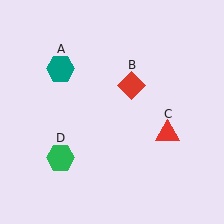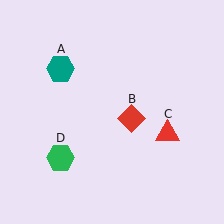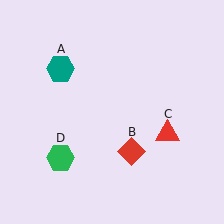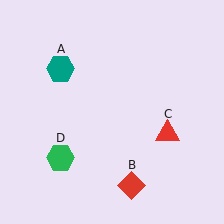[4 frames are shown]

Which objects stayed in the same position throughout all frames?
Teal hexagon (object A) and red triangle (object C) and green hexagon (object D) remained stationary.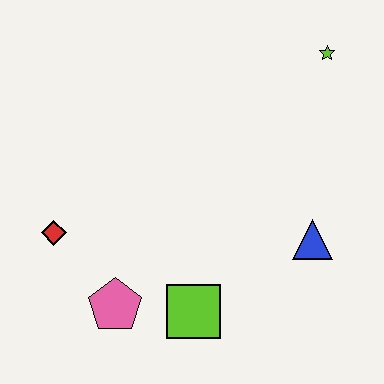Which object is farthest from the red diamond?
The lime star is farthest from the red diamond.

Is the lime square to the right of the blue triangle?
No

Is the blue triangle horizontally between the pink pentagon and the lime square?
No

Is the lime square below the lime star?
Yes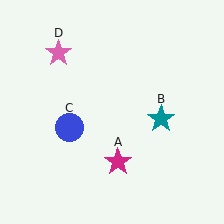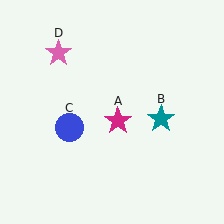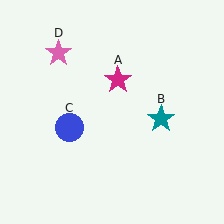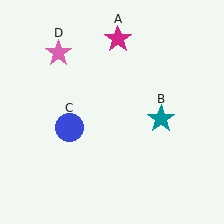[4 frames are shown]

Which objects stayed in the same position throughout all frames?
Teal star (object B) and blue circle (object C) and pink star (object D) remained stationary.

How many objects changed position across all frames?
1 object changed position: magenta star (object A).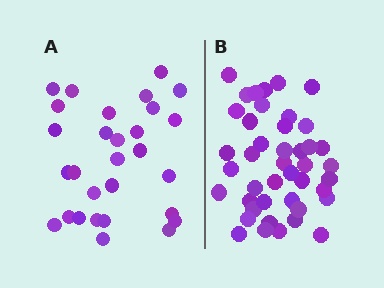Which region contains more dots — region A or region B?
Region B (the right region) has more dots.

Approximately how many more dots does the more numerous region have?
Region B has approximately 15 more dots than region A.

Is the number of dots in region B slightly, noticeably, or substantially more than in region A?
Region B has substantially more. The ratio is roughly 1.5 to 1.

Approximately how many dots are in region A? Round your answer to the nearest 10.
About 30 dots. (The exact count is 29, which rounds to 30.)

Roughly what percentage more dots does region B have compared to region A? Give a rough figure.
About 50% more.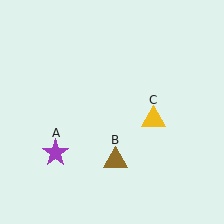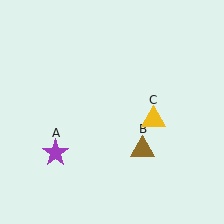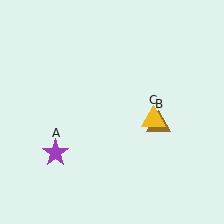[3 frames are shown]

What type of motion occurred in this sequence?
The brown triangle (object B) rotated counterclockwise around the center of the scene.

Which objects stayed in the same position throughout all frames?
Purple star (object A) and yellow triangle (object C) remained stationary.